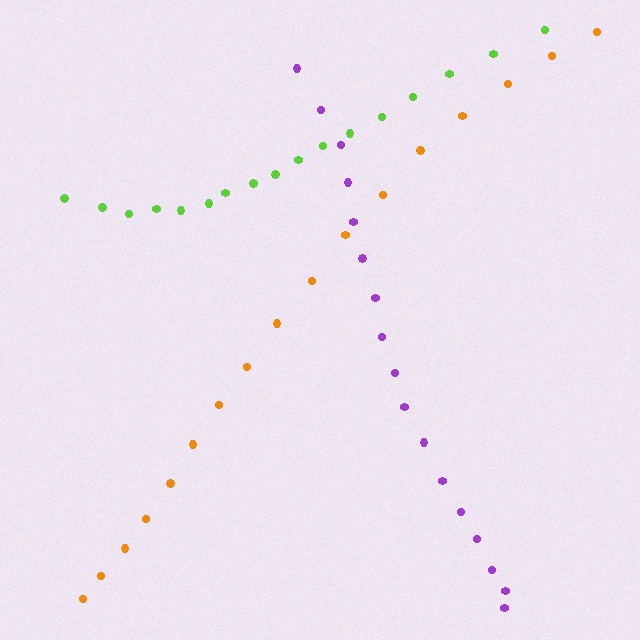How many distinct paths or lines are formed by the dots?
There are 3 distinct paths.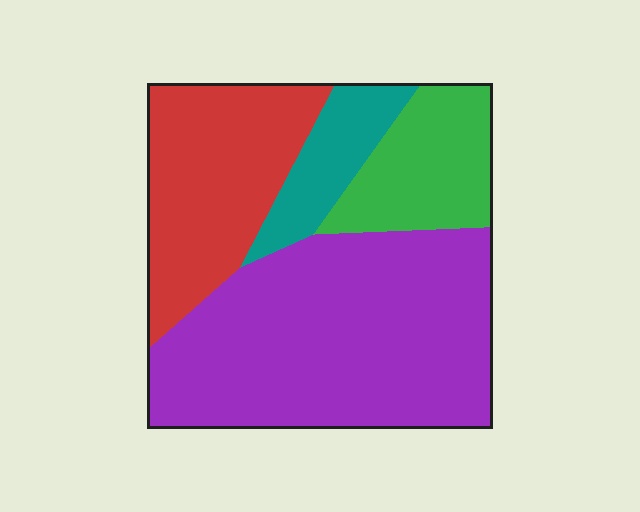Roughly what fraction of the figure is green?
Green takes up about one sixth (1/6) of the figure.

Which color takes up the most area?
Purple, at roughly 50%.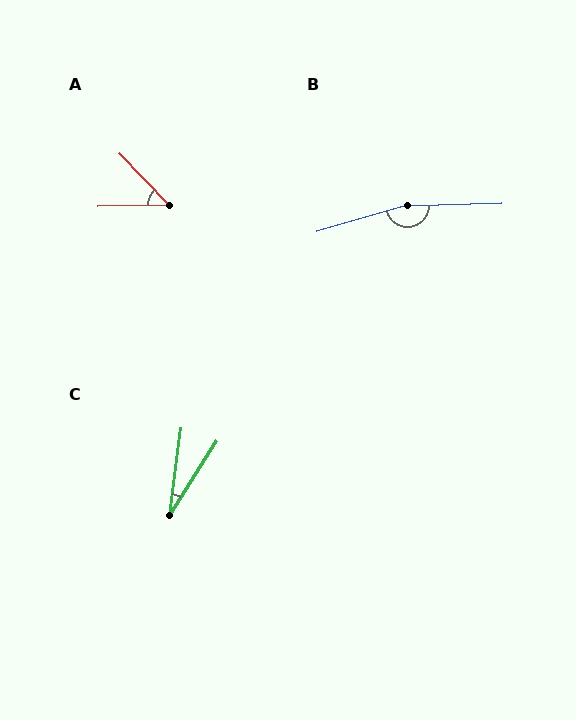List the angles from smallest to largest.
C (25°), A (47°), B (165°).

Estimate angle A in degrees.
Approximately 47 degrees.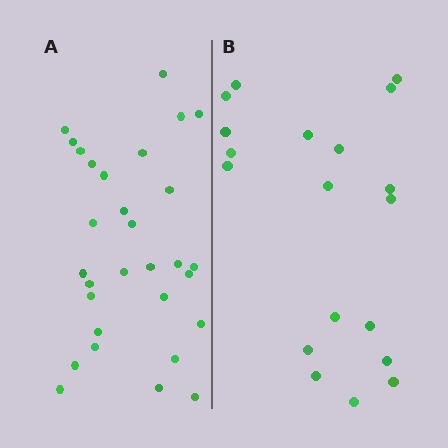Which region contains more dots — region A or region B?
Region A (the left region) has more dots.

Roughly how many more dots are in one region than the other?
Region A has roughly 12 or so more dots than region B.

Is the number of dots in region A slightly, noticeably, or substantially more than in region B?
Region A has substantially more. The ratio is roughly 1.6 to 1.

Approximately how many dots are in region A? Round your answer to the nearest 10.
About 30 dots.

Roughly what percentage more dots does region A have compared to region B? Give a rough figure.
About 60% more.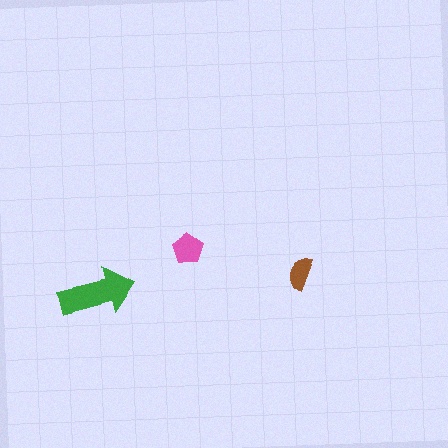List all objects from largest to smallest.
The green arrow, the pink pentagon, the brown semicircle.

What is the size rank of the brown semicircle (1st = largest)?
3rd.